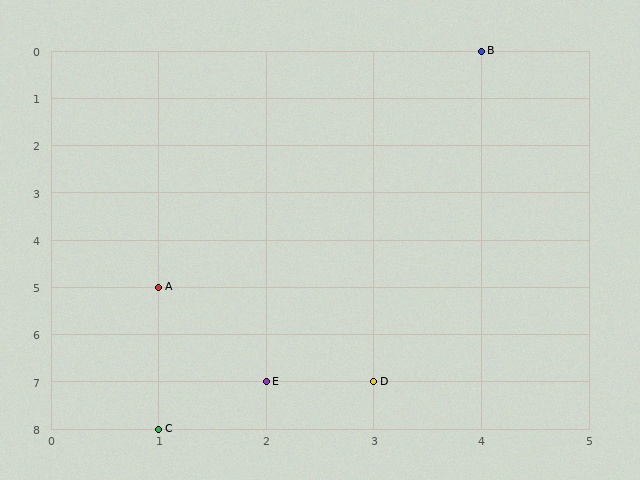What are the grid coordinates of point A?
Point A is at grid coordinates (1, 5).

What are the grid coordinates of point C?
Point C is at grid coordinates (1, 8).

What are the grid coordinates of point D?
Point D is at grid coordinates (3, 7).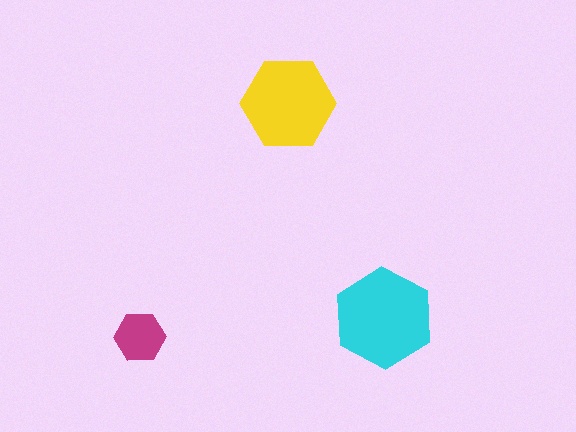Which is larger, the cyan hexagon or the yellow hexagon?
The cyan one.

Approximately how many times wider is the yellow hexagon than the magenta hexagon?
About 2 times wider.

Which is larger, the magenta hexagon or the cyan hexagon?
The cyan one.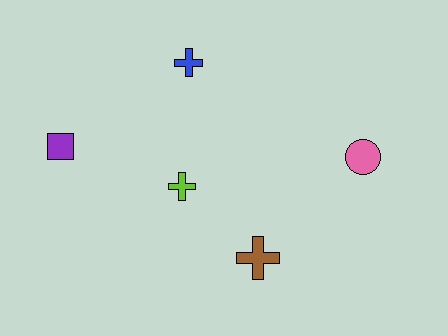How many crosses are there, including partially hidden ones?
There are 3 crosses.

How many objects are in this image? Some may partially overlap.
There are 5 objects.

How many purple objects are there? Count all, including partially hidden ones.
There is 1 purple object.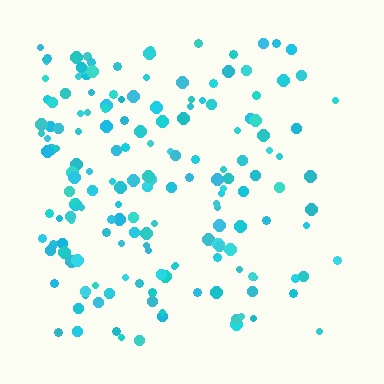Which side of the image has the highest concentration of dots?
The left.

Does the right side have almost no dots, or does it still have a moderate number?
Still a moderate number, just noticeably fewer than the left.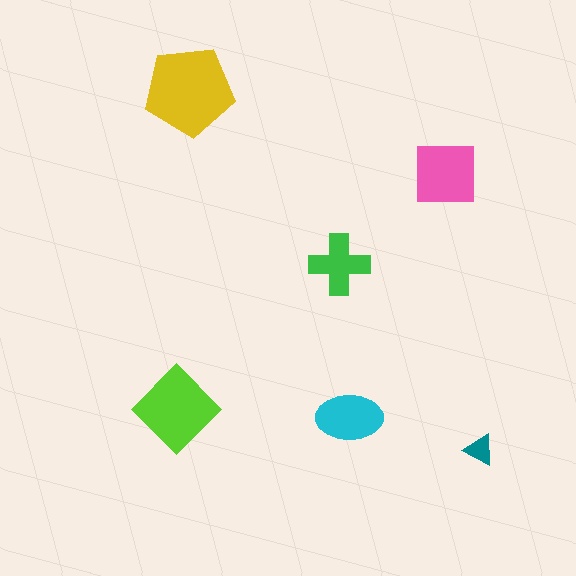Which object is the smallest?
The teal triangle.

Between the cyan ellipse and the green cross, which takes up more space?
The cyan ellipse.